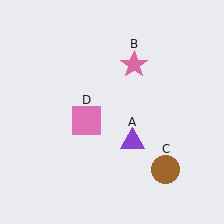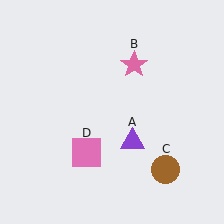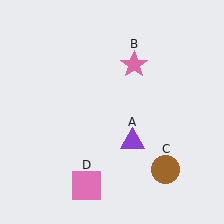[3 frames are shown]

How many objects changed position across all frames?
1 object changed position: pink square (object D).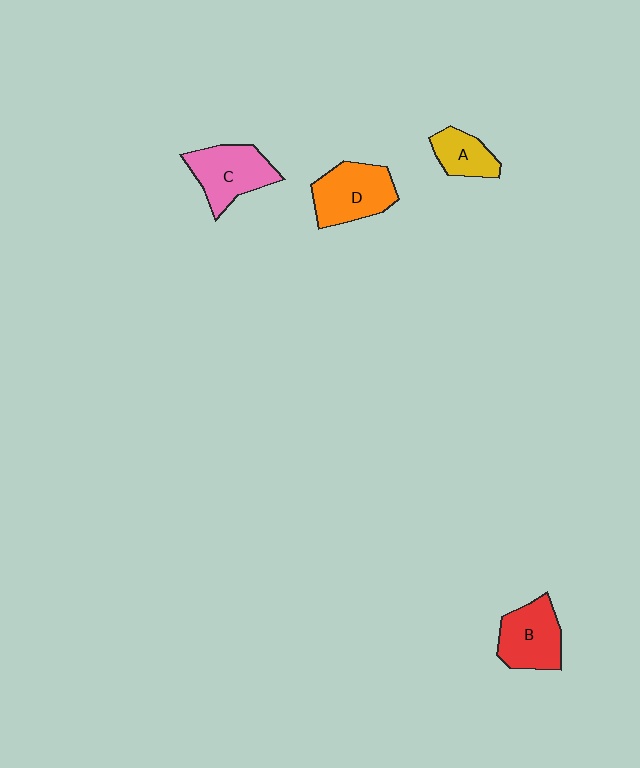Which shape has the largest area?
Shape D (orange).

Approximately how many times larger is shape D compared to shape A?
Approximately 1.7 times.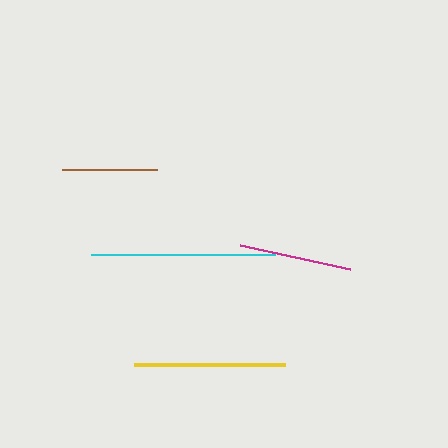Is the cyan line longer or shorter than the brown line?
The cyan line is longer than the brown line.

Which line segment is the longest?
The cyan line is the longest at approximately 184 pixels.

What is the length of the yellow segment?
The yellow segment is approximately 151 pixels long.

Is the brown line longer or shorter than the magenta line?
The magenta line is longer than the brown line.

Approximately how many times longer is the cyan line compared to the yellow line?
The cyan line is approximately 1.2 times the length of the yellow line.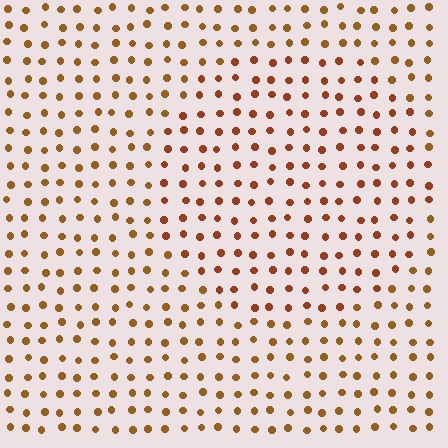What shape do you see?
I see a circle.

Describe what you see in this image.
The image is filled with small brown elements in a uniform arrangement. A circle-shaped region is visible where the elements are tinted to a slightly different hue, forming a subtle color boundary.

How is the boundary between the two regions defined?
The boundary is defined purely by a slight shift in hue (about 19 degrees). Spacing, size, and orientation are identical on both sides.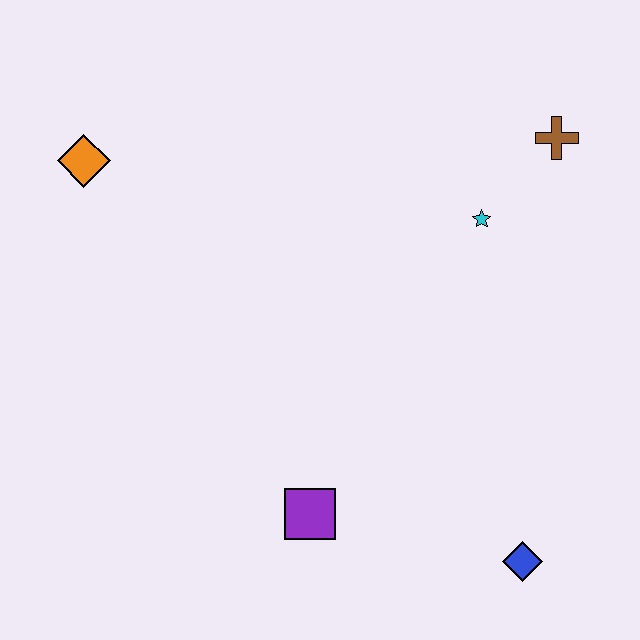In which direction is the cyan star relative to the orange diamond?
The cyan star is to the right of the orange diamond.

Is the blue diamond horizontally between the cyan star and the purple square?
No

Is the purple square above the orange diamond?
No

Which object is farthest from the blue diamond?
The orange diamond is farthest from the blue diamond.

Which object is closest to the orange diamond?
The cyan star is closest to the orange diamond.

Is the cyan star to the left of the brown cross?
Yes